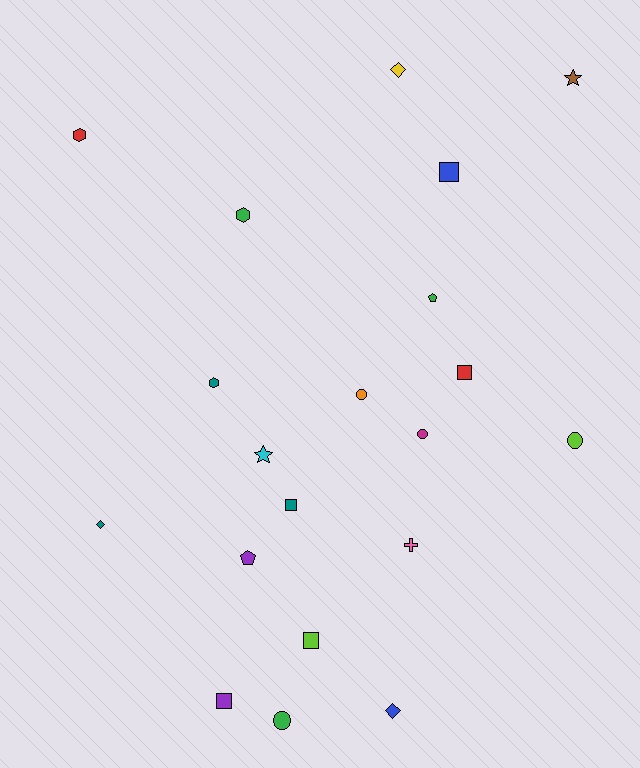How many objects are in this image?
There are 20 objects.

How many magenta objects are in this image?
There is 1 magenta object.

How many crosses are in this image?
There is 1 cross.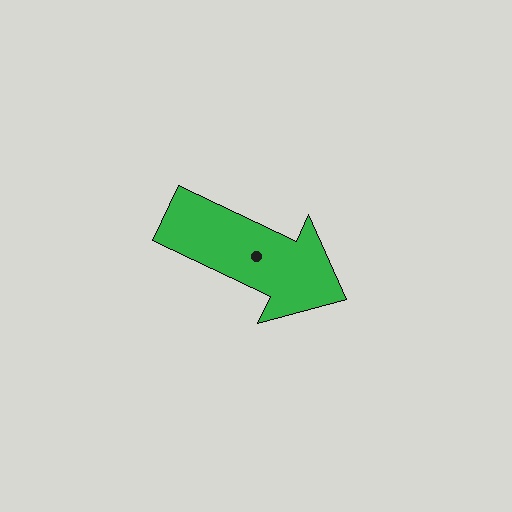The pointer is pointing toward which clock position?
Roughly 4 o'clock.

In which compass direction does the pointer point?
Southeast.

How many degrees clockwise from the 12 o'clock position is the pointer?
Approximately 115 degrees.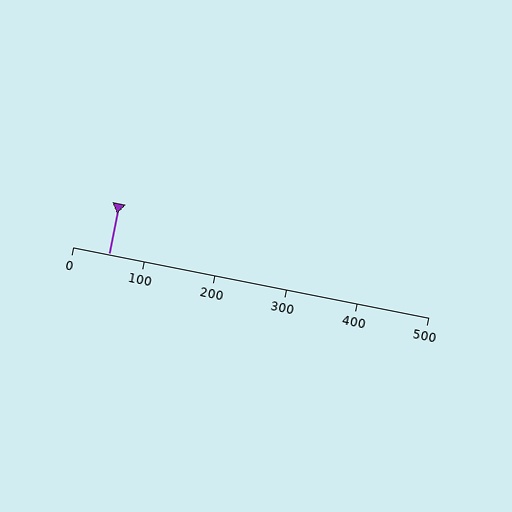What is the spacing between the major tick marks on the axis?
The major ticks are spaced 100 apart.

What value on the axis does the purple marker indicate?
The marker indicates approximately 50.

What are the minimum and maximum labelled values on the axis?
The axis runs from 0 to 500.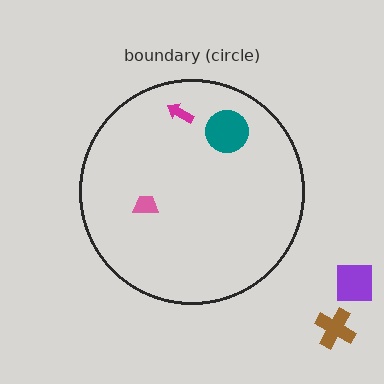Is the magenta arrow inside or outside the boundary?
Inside.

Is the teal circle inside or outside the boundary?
Inside.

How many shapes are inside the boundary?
3 inside, 2 outside.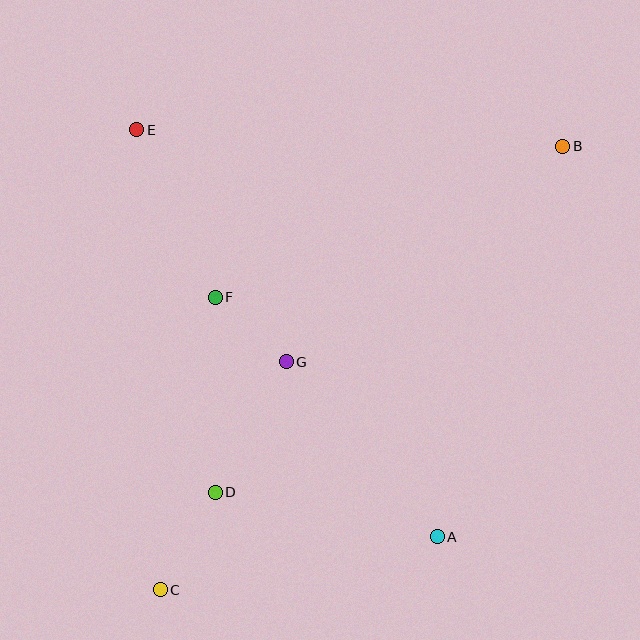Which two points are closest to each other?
Points F and G are closest to each other.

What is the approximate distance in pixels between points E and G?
The distance between E and G is approximately 276 pixels.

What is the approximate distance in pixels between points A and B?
The distance between A and B is approximately 410 pixels.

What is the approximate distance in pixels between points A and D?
The distance between A and D is approximately 227 pixels.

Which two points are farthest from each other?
Points B and C are farthest from each other.